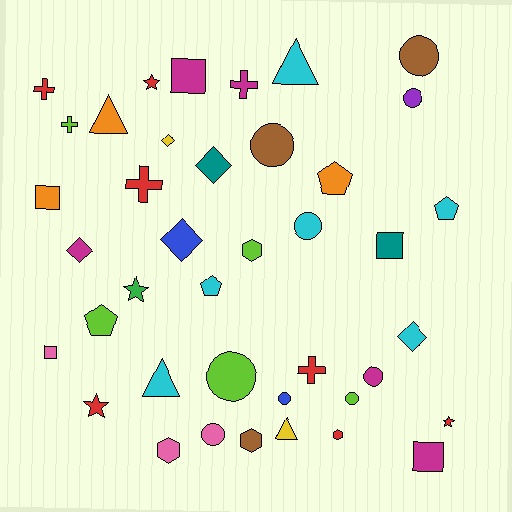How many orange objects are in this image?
There are 3 orange objects.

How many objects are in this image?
There are 40 objects.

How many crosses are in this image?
There are 5 crosses.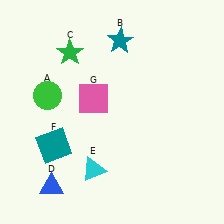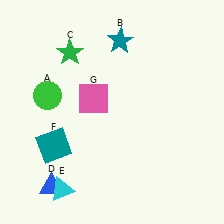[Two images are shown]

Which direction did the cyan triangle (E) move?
The cyan triangle (E) moved left.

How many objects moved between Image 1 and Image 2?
1 object moved between the two images.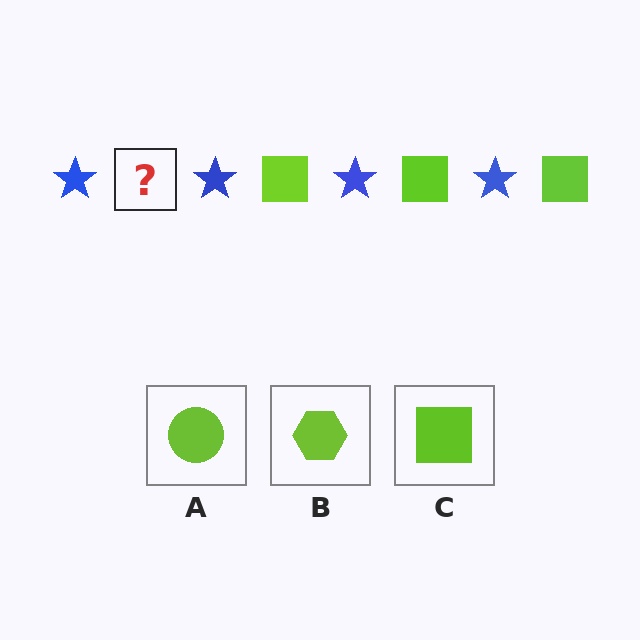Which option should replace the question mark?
Option C.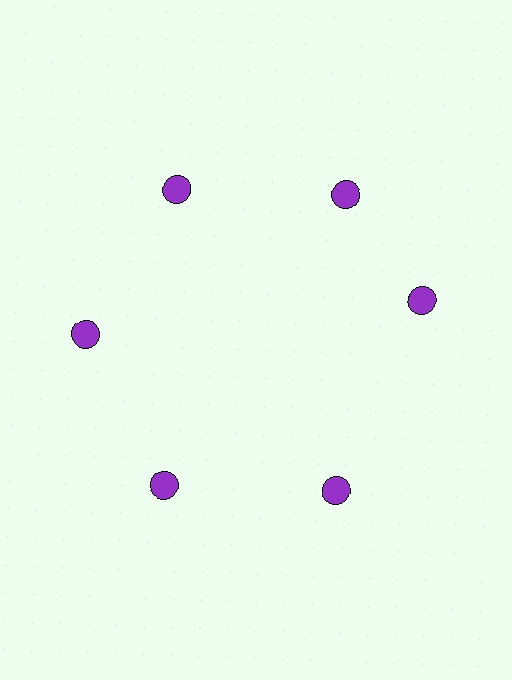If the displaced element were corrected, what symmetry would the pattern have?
It would have 6-fold rotational symmetry — the pattern would map onto itself every 60 degrees.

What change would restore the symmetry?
The symmetry would be restored by rotating it back into even spacing with its neighbors so that all 6 circles sit at equal angles and equal distance from the center.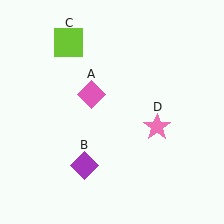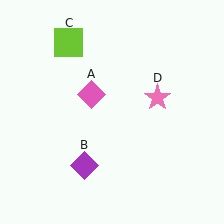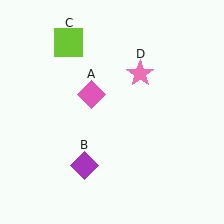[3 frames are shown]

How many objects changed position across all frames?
1 object changed position: pink star (object D).